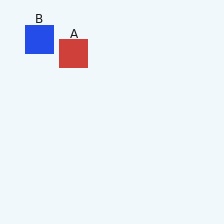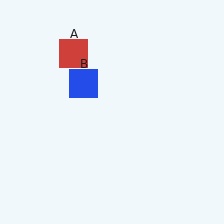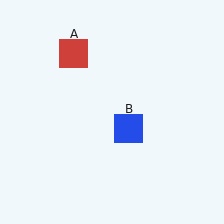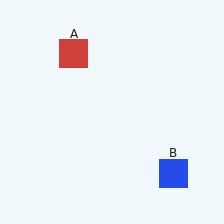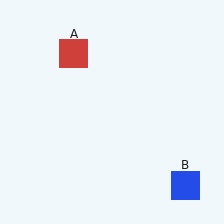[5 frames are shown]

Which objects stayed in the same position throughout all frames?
Red square (object A) remained stationary.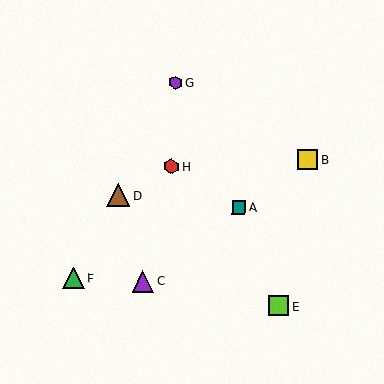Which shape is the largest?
The brown triangle (labeled D) is the largest.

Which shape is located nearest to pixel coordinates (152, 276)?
The purple triangle (labeled C) at (143, 281) is nearest to that location.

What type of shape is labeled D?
Shape D is a brown triangle.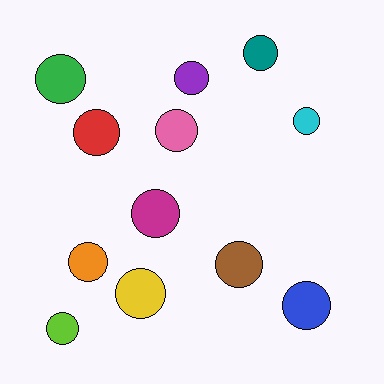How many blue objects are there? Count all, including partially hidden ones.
There is 1 blue object.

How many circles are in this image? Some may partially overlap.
There are 12 circles.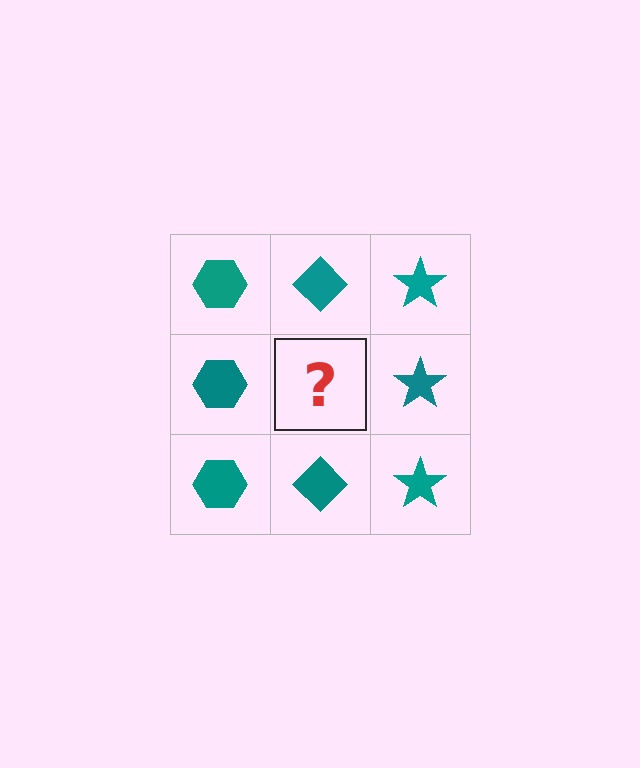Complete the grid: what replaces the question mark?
The question mark should be replaced with a teal diamond.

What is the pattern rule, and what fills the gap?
The rule is that each column has a consistent shape. The gap should be filled with a teal diamond.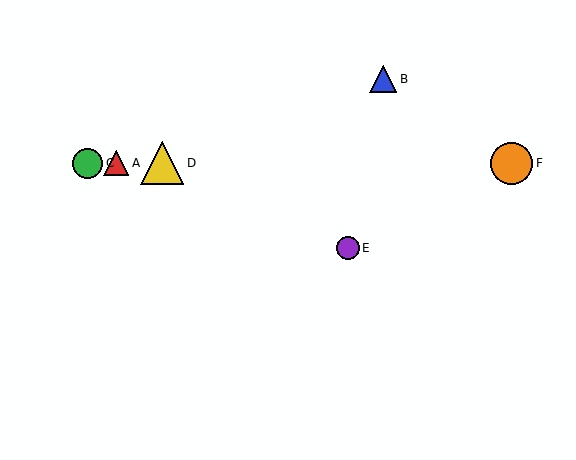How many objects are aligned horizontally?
4 objects (A, C, D, F) are aligned horizontally.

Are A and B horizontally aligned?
No, A is at y≈163 and B is at y≈79.